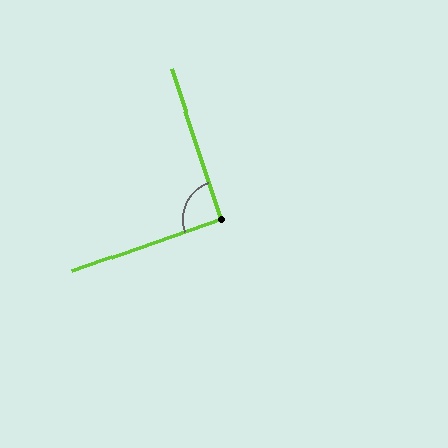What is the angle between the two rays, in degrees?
Approximately 91 degrees.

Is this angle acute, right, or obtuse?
It is approximately a right angle.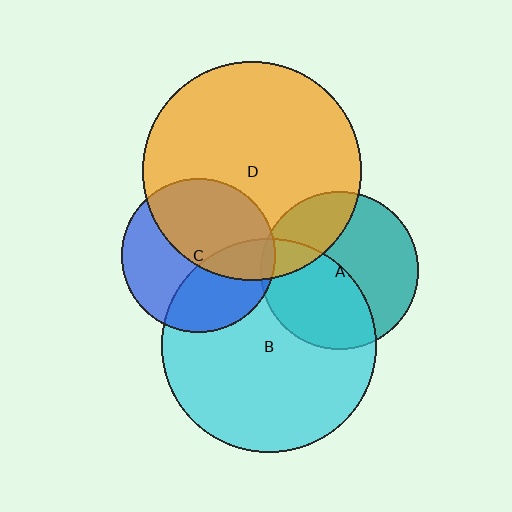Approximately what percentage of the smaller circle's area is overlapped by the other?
Approximately 45%.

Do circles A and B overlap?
Yes.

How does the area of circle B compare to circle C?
Approximately 1.9 times.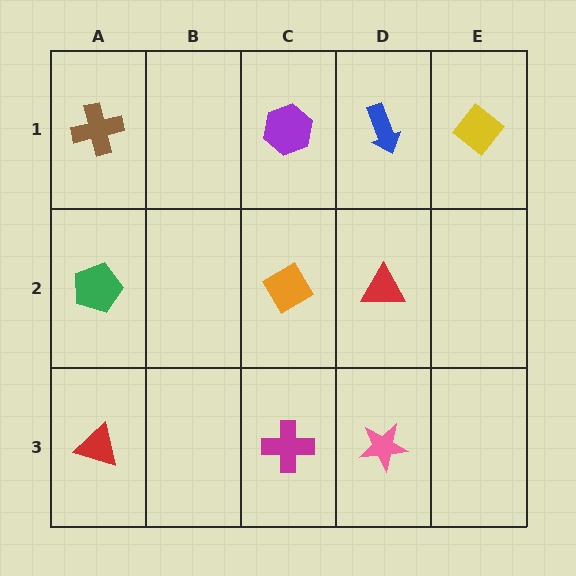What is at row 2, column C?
An orange diamond.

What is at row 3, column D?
A pink star.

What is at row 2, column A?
A green pentagon.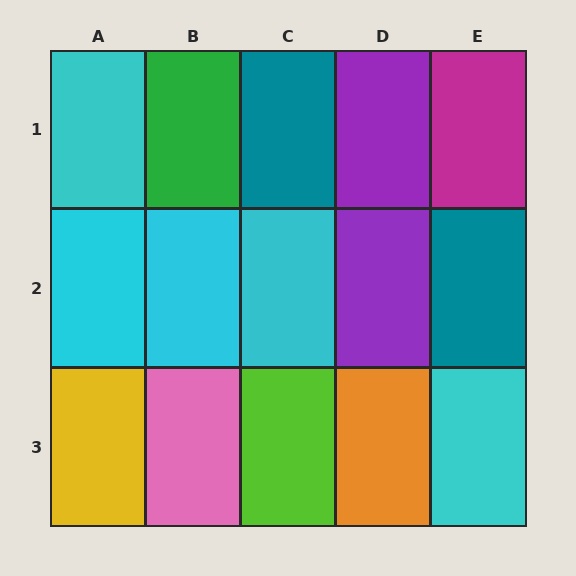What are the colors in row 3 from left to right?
Yellow, pink, lime, orange, cyan.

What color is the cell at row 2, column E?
Teal.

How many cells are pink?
1 cell is pink.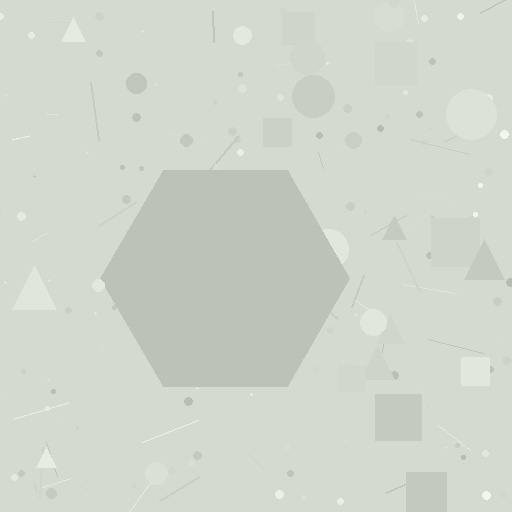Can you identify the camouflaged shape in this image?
The camouflaged shape is a hexagon.